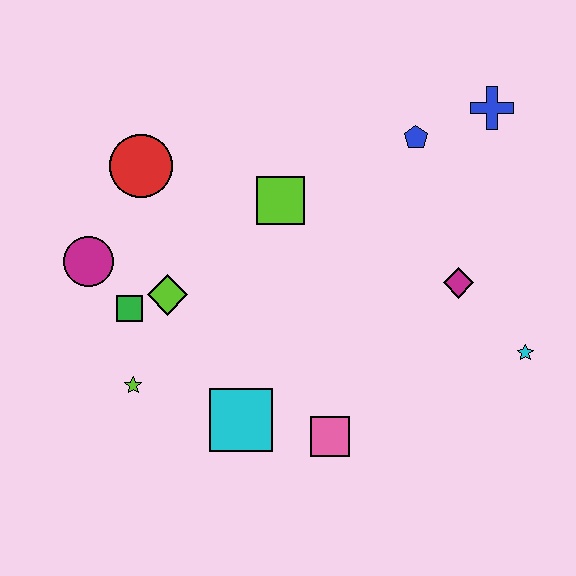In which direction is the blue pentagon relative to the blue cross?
The blue pentagon is to the left of the blue cross.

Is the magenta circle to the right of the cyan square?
No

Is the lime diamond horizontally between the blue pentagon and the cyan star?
No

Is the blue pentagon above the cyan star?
Yes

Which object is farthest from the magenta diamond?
The magenta circle is farthest from the magenta diamond.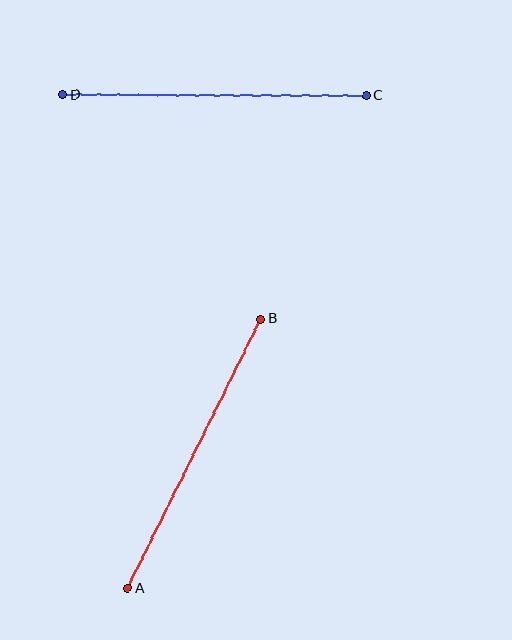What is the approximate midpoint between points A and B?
The midpoint is at approximately (194, 454) pixels.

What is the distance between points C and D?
The distance is approximately 304 pixels.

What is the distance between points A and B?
The distance is approximately 300 pixels.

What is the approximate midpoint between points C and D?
The midpoint is at approximately (214, 95) pixels.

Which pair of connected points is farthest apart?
Points C and D are farthest apart.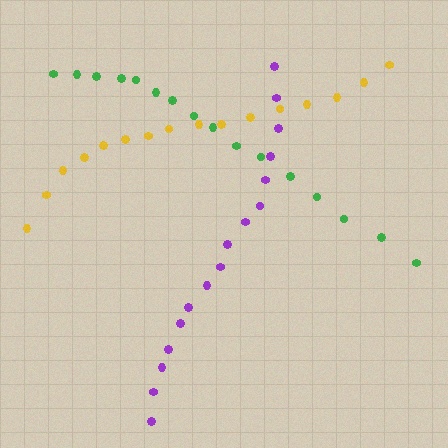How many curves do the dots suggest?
There are 3 distinct paths.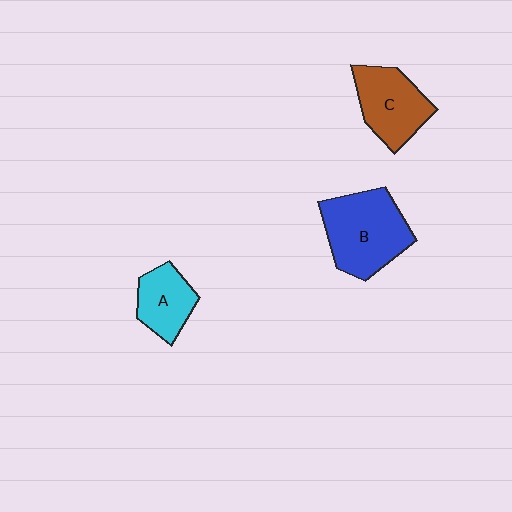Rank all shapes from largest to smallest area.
From largest to smallest: B (blue), C (brown), A (cyan).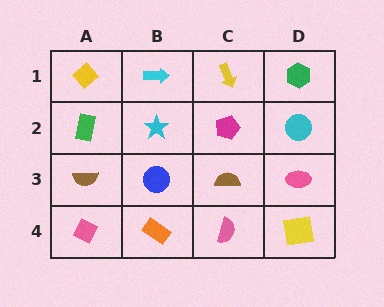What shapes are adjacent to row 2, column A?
A yellow diamond (row 1, column A), a brown semicircle (row 3, column A), a cyan star (row 2, column B).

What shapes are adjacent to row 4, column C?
A brown semicircle (row 3, column C), an orange rectangle (row 4, column B), a yellow square (row 4, column D).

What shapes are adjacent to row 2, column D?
A green hexagon (row 1, column D), a pink ellipse (row 3, column D), a magenta pentagon (row 2, column C).